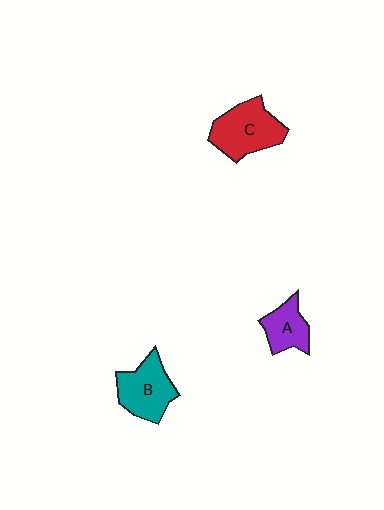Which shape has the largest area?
Shape C (red).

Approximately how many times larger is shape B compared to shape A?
Approximately 1.5 times.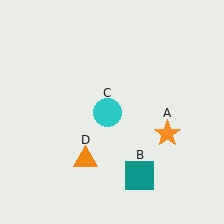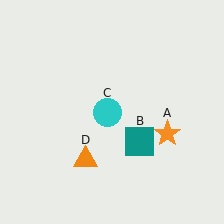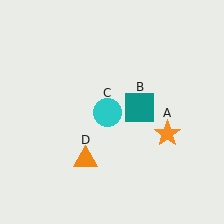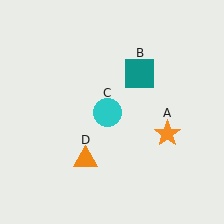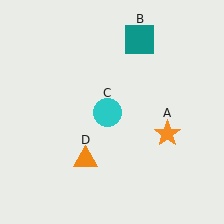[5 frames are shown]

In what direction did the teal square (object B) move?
The teal square (object B) moved up.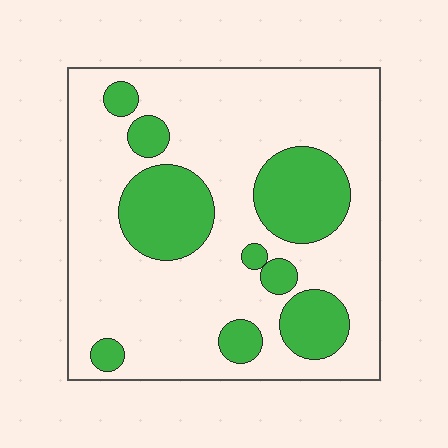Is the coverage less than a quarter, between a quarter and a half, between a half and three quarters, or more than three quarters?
Between a quarter and a half.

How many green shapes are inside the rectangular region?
9.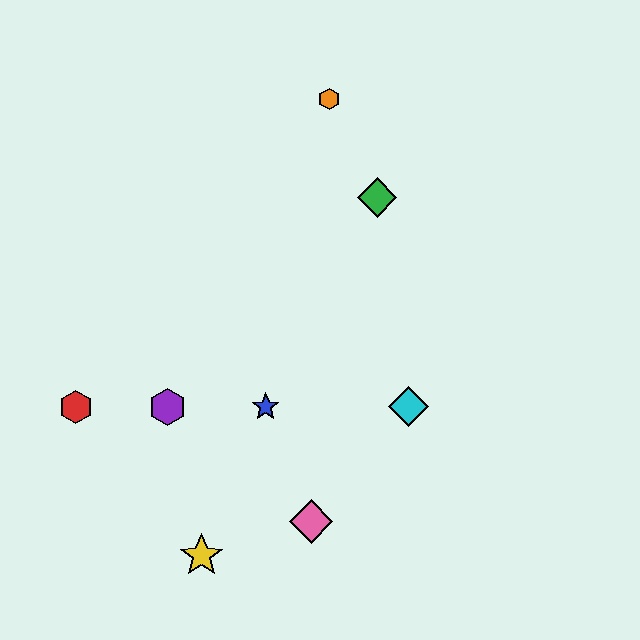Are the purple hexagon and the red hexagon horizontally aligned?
Yes, both are at y≈407.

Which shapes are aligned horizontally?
The red hexagon, the blue star, the purple hexagon, the cyan diamond are aligned horizontally.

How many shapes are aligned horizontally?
4 shapes (the red hexagon, the blue star, the purple hexagon, the cyan diamond) are aligned horizontally.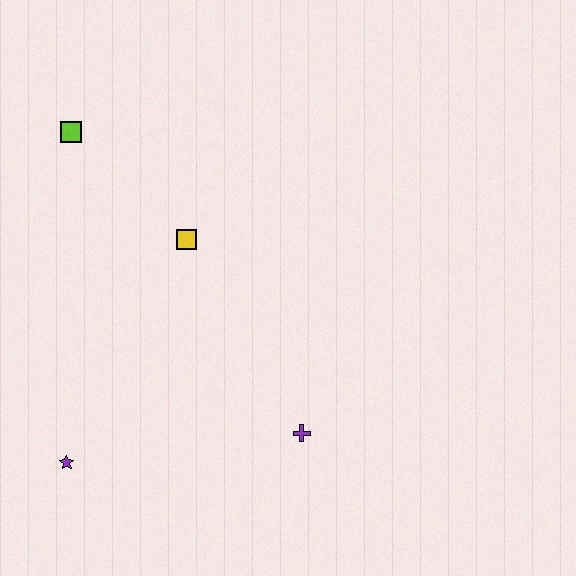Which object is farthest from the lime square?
The purple cross is farthest from the lime square.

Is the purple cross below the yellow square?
Yes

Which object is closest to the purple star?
The purple cross is closest to the purple star.